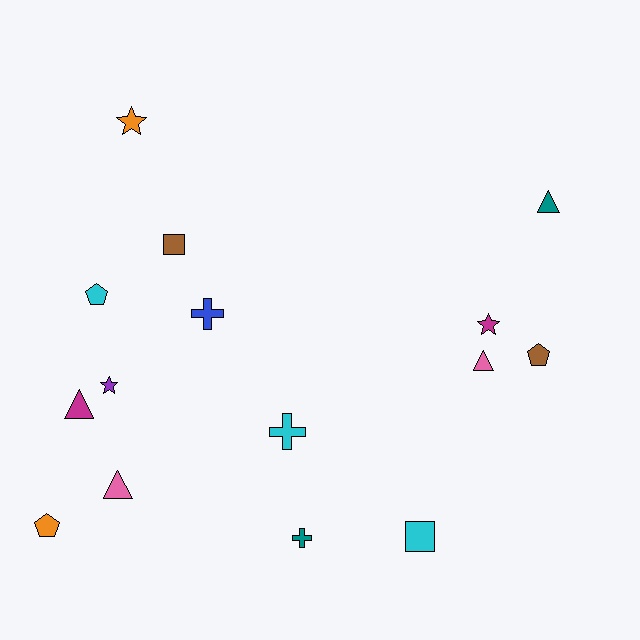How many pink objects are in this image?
There are 2 pink objects.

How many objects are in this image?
There are 15 objects.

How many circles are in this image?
There are no circles.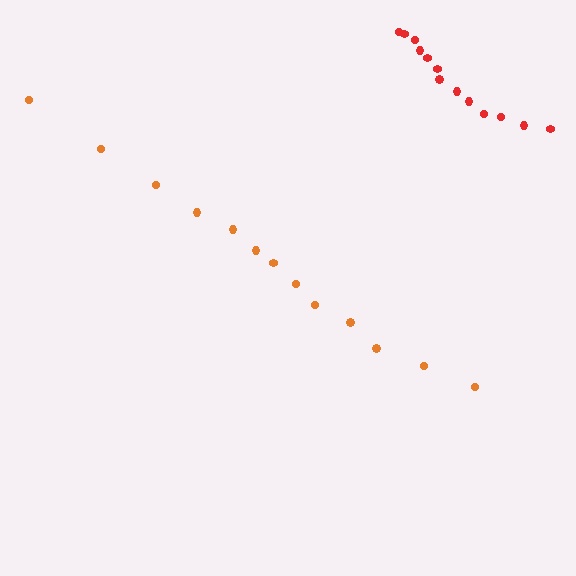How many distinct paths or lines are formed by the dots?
There are 2 distinct paths.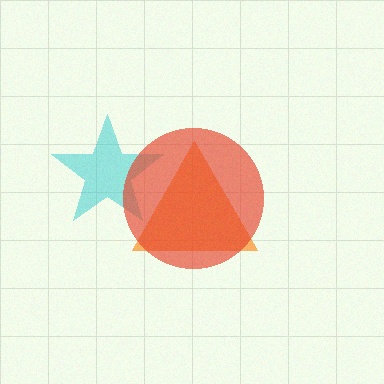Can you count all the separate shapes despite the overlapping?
Yes, there are 3 separate shapes.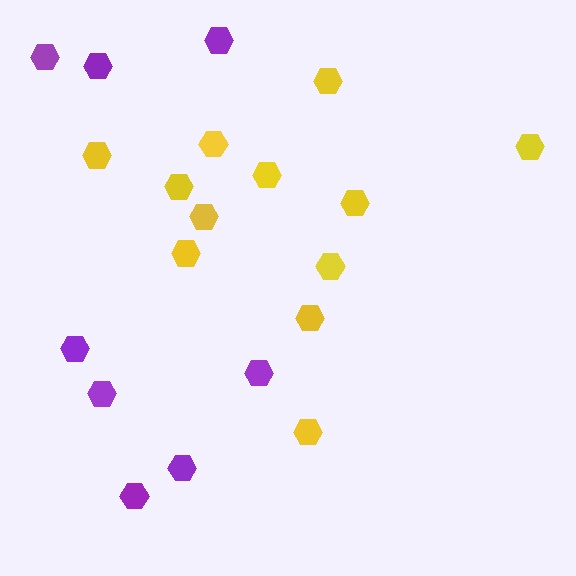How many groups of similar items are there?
There are 2 groups: one group of purple hexagons (8) and one group of yellow hexagons (12).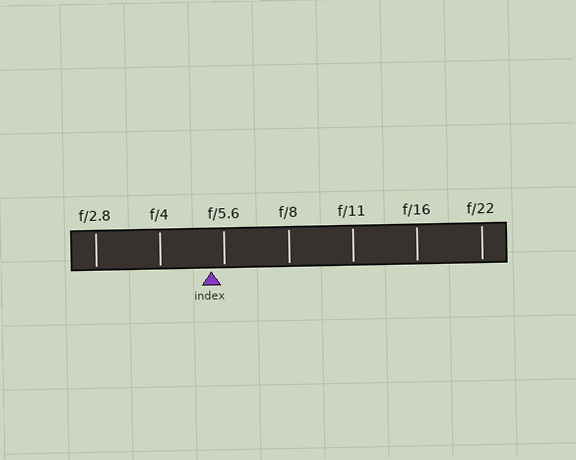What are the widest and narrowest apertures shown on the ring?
The widest aperture shown is f/2.8 and the narrowest is f/22.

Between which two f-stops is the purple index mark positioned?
The index mark is between f/4 and f/5.6.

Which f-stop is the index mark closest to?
The index mark is closest to f/5.6.